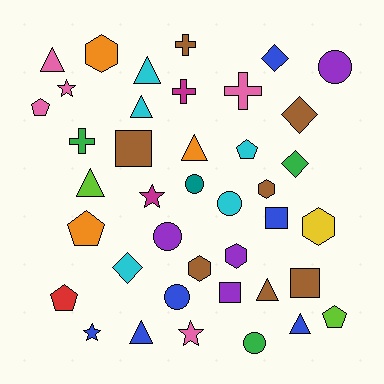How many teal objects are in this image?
There is 1 teal object.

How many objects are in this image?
There are 40 objects.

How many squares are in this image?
There are 4 squares.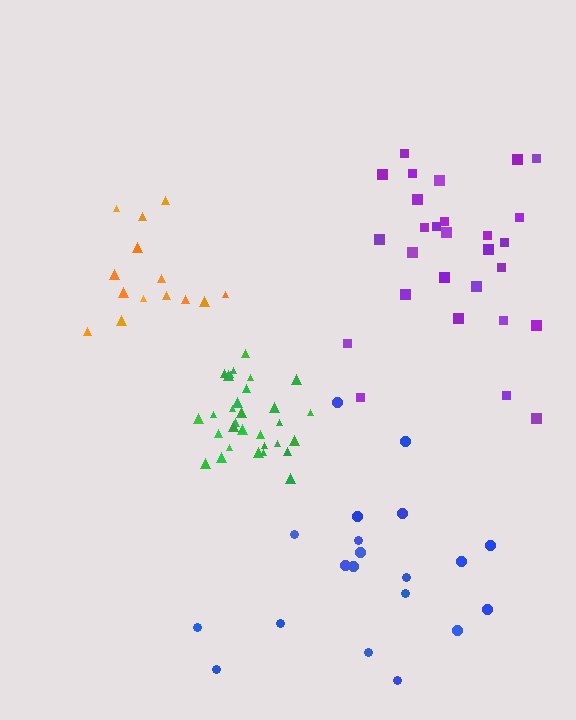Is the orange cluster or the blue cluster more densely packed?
Orange.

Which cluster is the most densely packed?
Green.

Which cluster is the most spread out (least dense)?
Blue.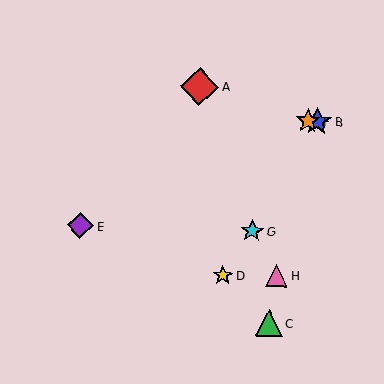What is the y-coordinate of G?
Object G is at y≈231.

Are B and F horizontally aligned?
Yes, both are at y≈121.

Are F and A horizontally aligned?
No, F is at y≈121 and A is at y≈86.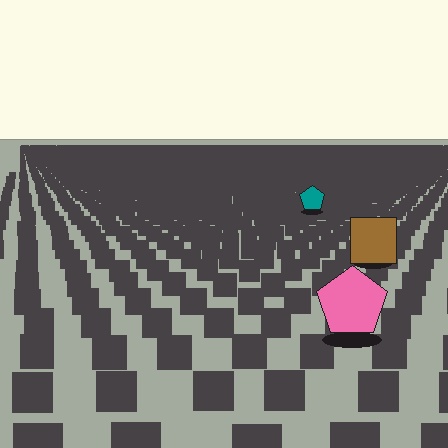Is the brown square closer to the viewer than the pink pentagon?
No. The pink pentagon is closer — you can tell from the texture gradient: the ground texture is coarser near it.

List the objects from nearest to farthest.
From nearest to farthest: the pink pentagon, the brown square, the teal pentagon.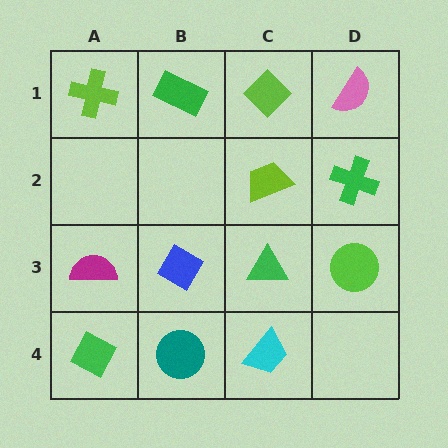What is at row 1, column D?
A pink semicircle.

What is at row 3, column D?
A lime circle.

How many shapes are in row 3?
4 shapes.